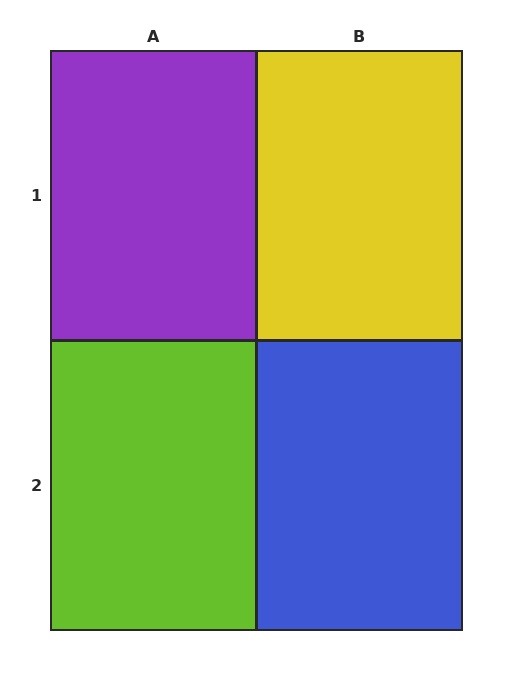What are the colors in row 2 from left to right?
Lime, blue.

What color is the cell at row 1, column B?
Yellow.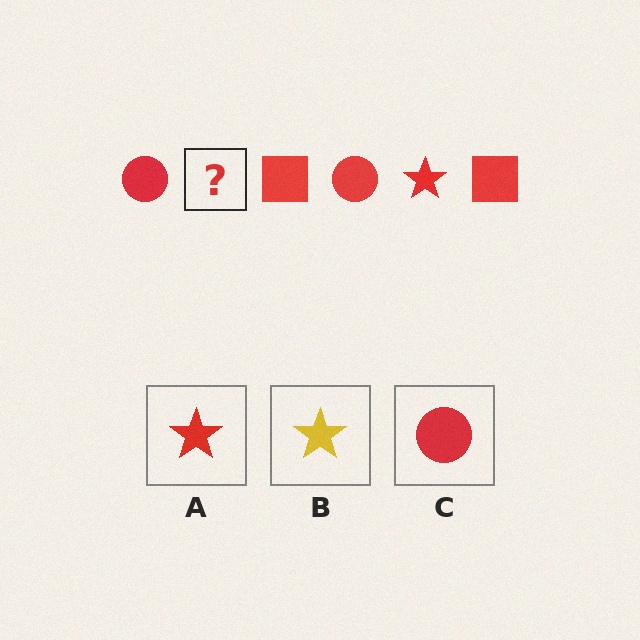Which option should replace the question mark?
Option A.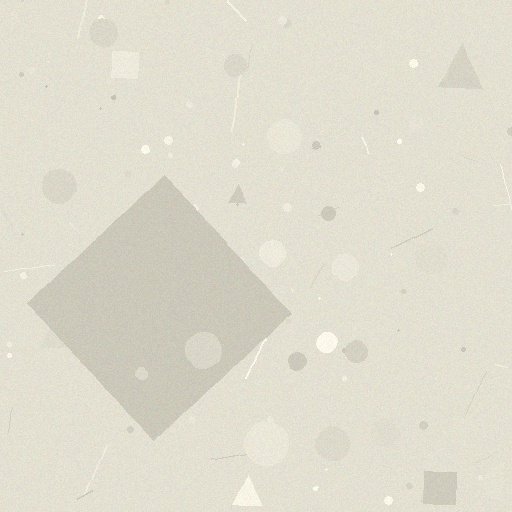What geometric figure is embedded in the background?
A diamond is embedded in the background.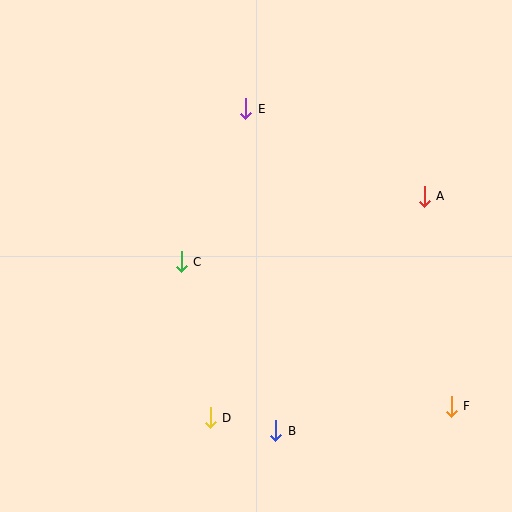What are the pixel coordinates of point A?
Point A is at (424, 196).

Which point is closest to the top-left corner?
Point E is closest to the top-left corner.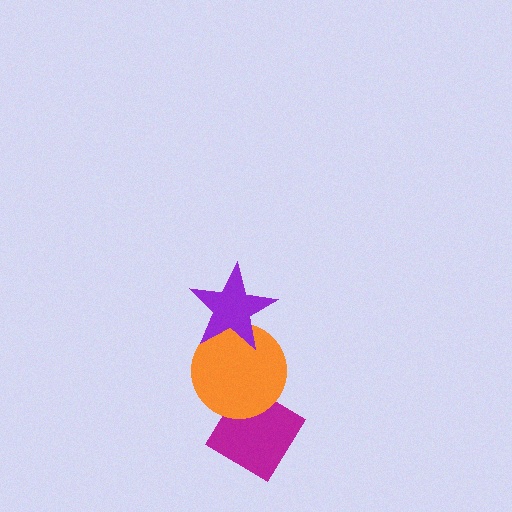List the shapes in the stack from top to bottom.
From top to bottom: the purple star, the orange circle, the magenta diamond.